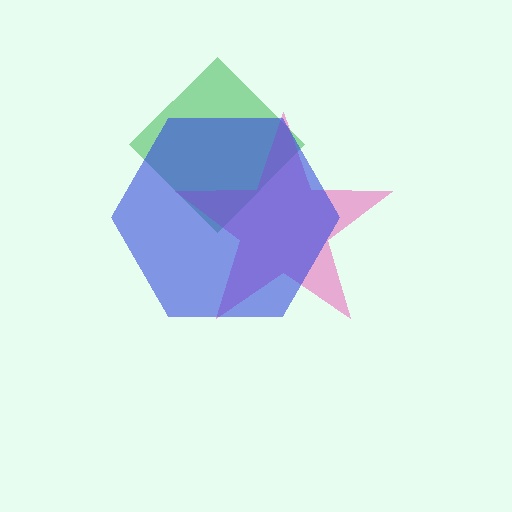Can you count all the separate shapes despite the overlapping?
Yes, there are 3 separate shapes.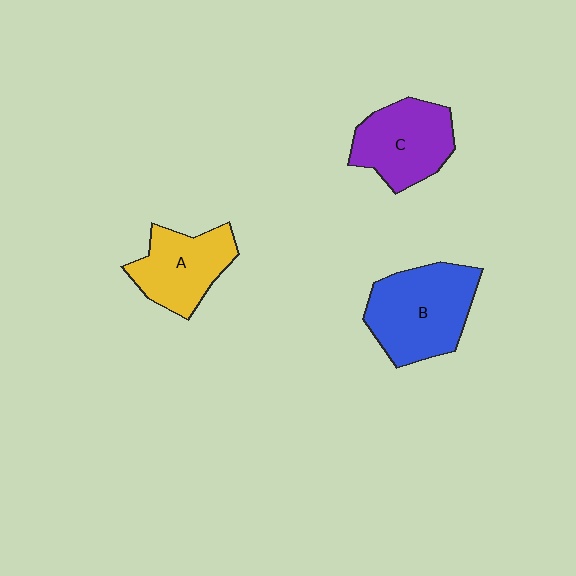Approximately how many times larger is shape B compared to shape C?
Approximately 1.3 times.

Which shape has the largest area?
Shape B (blue).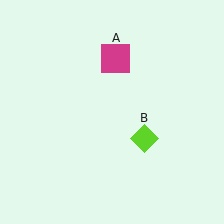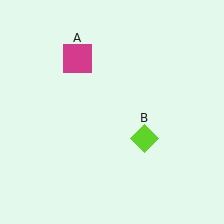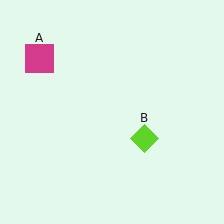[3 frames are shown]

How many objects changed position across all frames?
1 object changed position: magenta square (object A).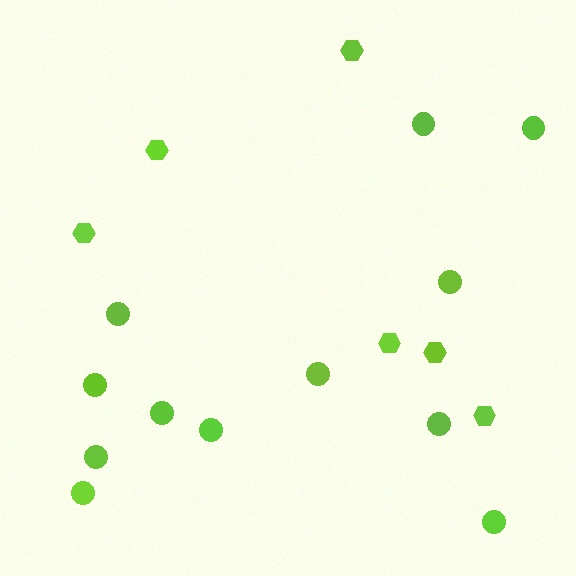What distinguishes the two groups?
There are 2 groups: one group of circles (12) and one group of hexagons (6).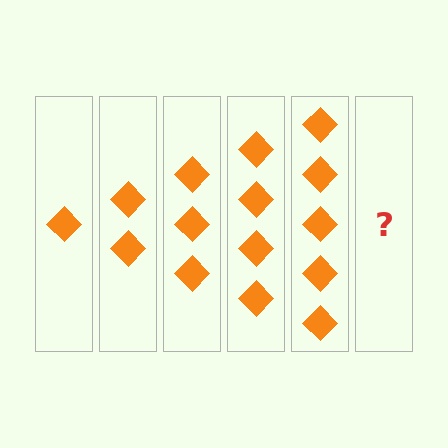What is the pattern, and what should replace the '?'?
The pattern is that each step adds one more diamond. The '?' should be 6 diamonds.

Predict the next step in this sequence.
The next step is 6 diamonds.